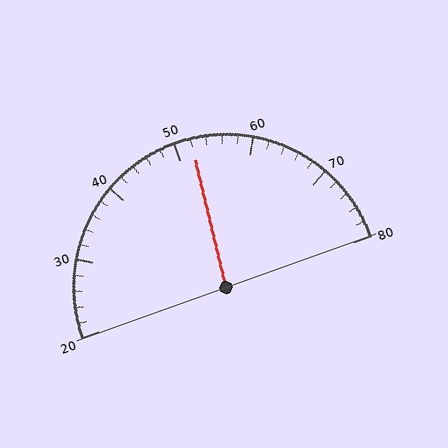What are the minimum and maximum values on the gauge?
The gauge ranges from 20 to 80.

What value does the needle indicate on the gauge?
The needle indicates approximately 52.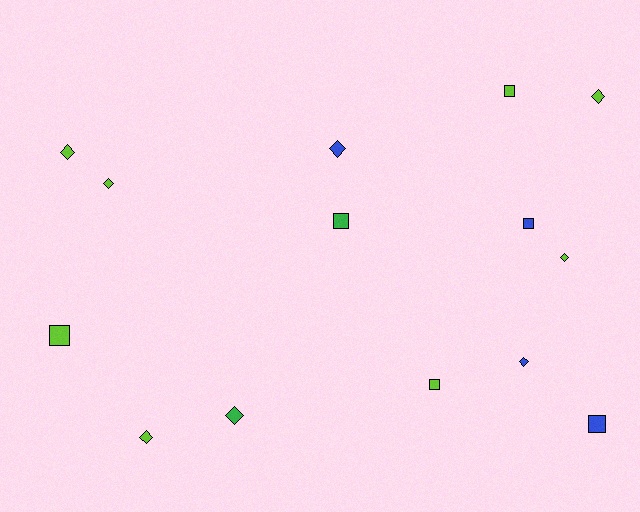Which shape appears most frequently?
Diamond, with 8 objects.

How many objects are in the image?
There are 14 objects.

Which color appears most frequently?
Lime, with 8 objects.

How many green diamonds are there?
There is 1 green diamond.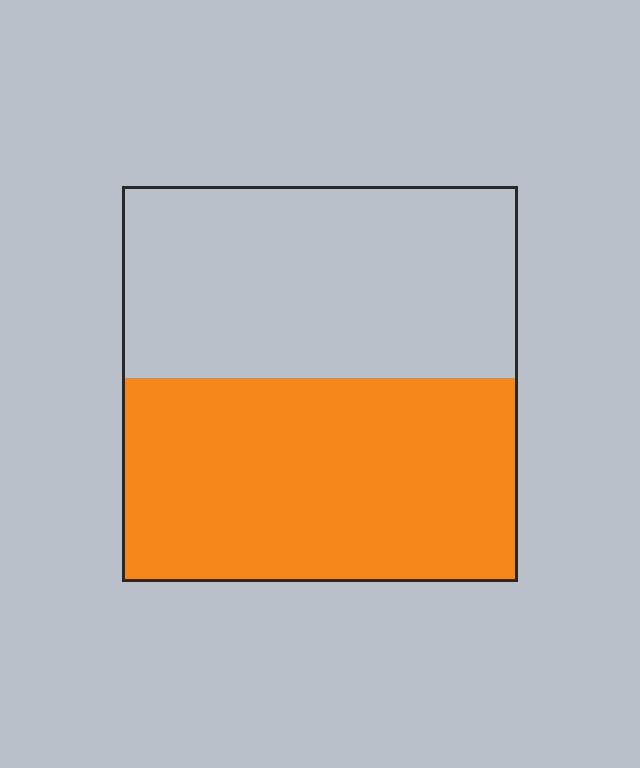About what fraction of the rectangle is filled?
About one half (1/2).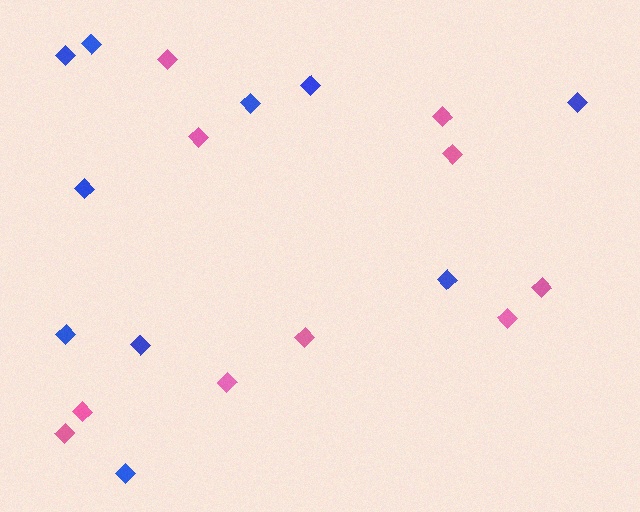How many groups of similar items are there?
There are 2 groups: one group of blue diamonds (10) and one group of pink diamonds (10).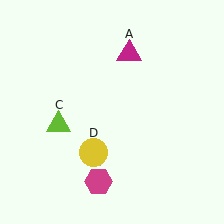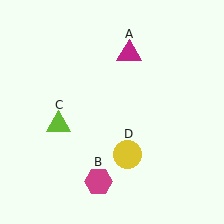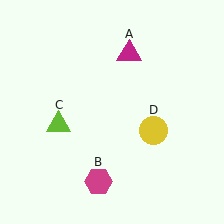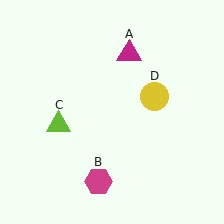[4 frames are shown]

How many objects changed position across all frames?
1 object changed position: yellow circle (object D).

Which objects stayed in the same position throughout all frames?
Magenta triangle (object A) and magenta hexagon (object B) and lime triangle (object C) remained stationary.